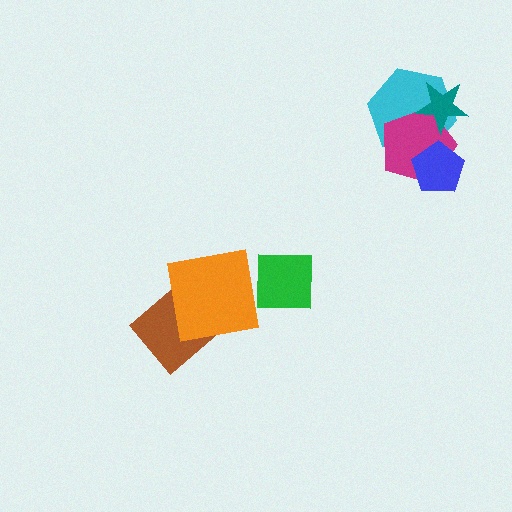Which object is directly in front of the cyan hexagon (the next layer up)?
The magenta pentagon is directly in front of the cyan hexagon.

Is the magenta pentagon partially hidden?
Yes, it is partially covered by another shape.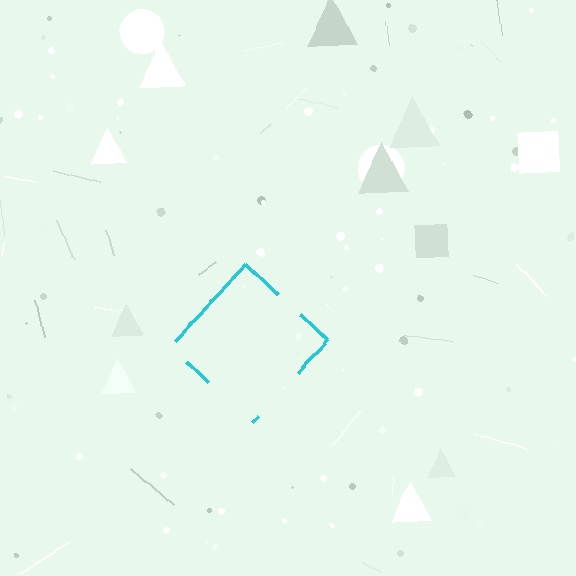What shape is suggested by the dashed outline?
The dashed outline suggests a diamond.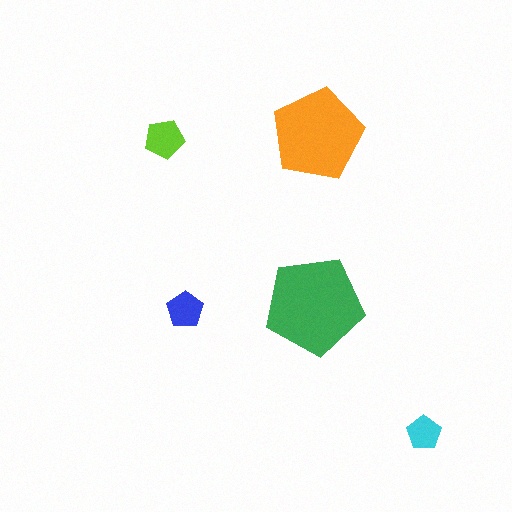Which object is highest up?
The orange pentagon is topmost.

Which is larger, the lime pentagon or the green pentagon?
The green one.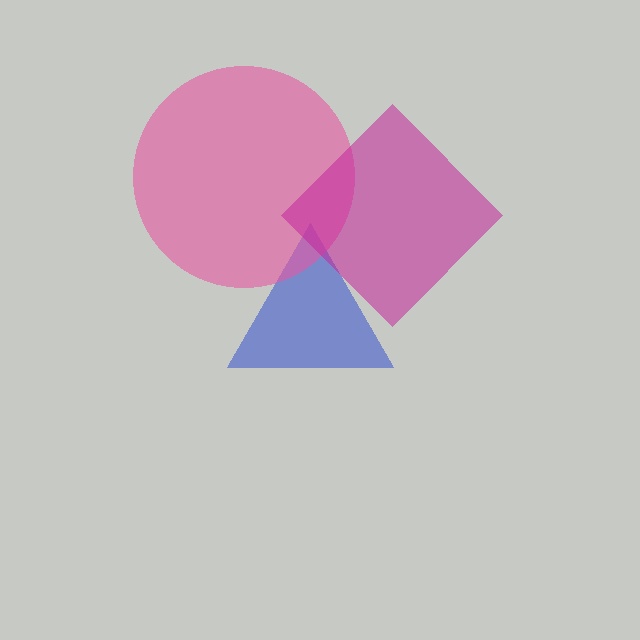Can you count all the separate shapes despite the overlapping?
Yes, there are 3 separate shapes.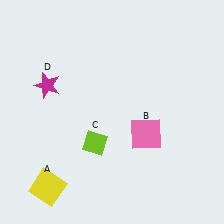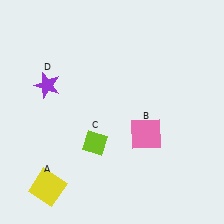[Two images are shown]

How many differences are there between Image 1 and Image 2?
There is 1 difference between the two images.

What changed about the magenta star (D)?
In Image 1, D is magenta. In Image 2, it changed to purple.